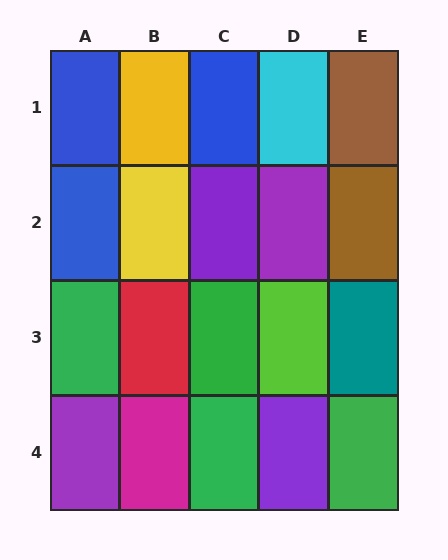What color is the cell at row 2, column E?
Brown.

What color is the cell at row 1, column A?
Blue.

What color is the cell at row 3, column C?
Green.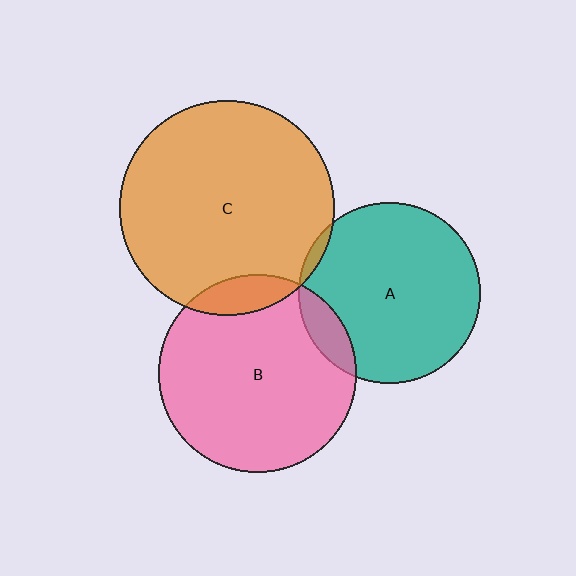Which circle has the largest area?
Circle C (orange).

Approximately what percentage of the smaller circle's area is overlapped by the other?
Approximately 5%.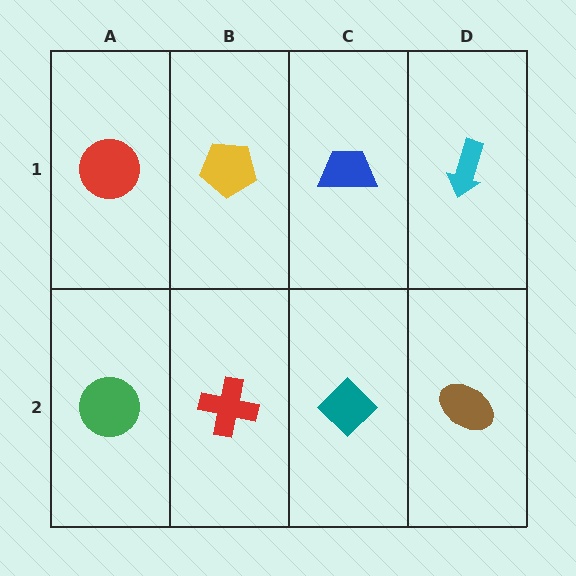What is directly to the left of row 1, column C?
A yellow pentagon.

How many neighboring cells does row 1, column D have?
2.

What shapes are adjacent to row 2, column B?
A yellow pentagon (row 1, column B), a green circle (row 2, column A), a teal diamond (row 2, column C).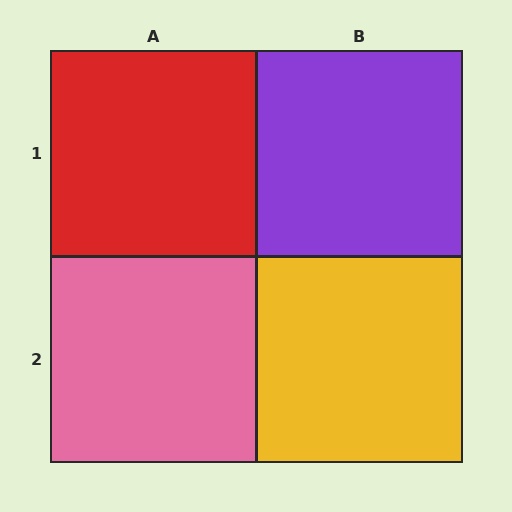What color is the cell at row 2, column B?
Yellow.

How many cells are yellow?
1 cell is yellow.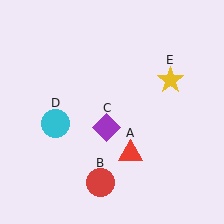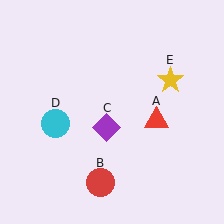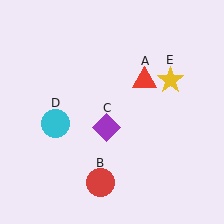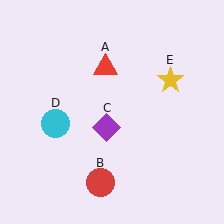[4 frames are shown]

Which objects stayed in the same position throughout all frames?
Red circle (object B) and purple diamond (object C) and cyan circle (object D) and yellow star (object E) remained stationary.